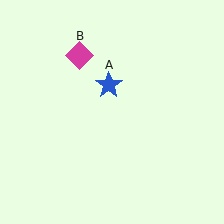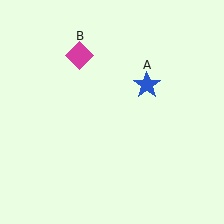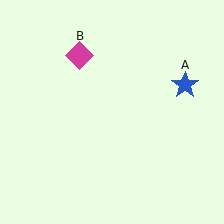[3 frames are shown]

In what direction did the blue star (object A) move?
The blue star (object A) moved right.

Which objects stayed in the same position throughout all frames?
Magenta diamond (object B) remained stationary.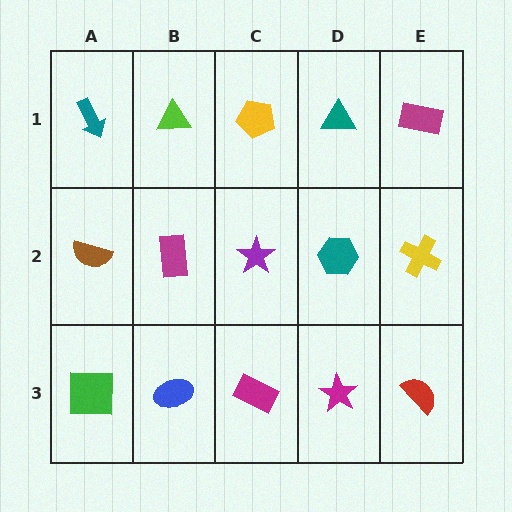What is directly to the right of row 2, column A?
A magenta rectangle.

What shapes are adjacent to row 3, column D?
A teal hexagon (row 2, column D), a magenta rectangle (row 3, column C), a red semicircle (row 3, column E).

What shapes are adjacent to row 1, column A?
A brown semicircle (row 2, column A), a lime triangle (row 1, column B).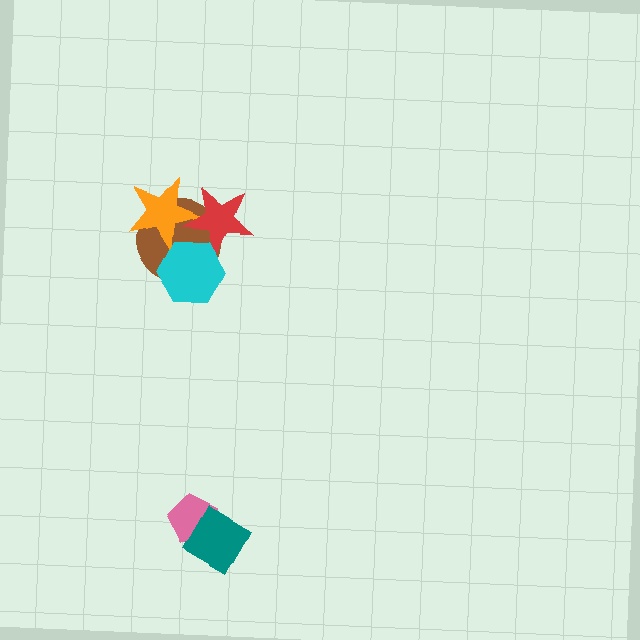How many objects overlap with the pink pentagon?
1 object overlaps with the pink pentagon.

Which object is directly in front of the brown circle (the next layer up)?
The orange star is directly in front of the brown circle.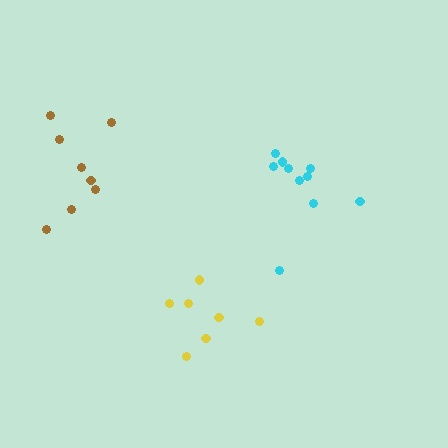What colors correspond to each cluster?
The clusters are colored: yellow, cyan, brown.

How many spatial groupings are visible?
There are 3 spatial groupings.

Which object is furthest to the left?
The brown cluster is leftmost.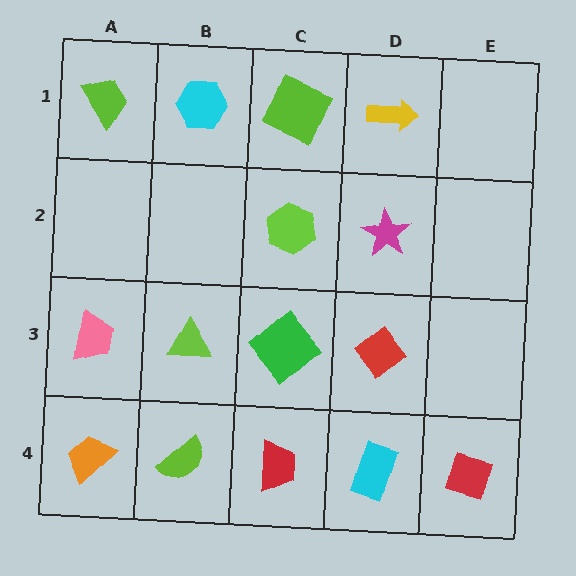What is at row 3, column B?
A lime triangle.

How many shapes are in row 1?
4 shapes.